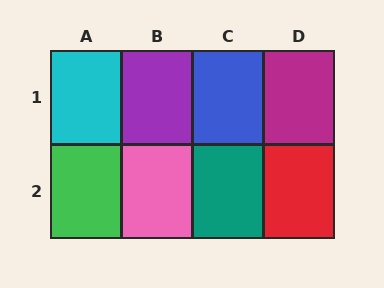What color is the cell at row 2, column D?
Red.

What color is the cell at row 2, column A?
Green.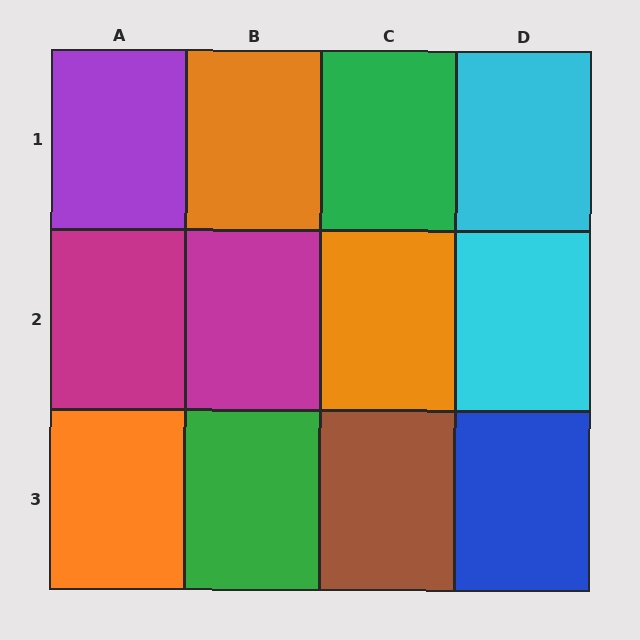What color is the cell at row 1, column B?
Orange.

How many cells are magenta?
2 cells are magenta.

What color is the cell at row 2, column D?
Cyan.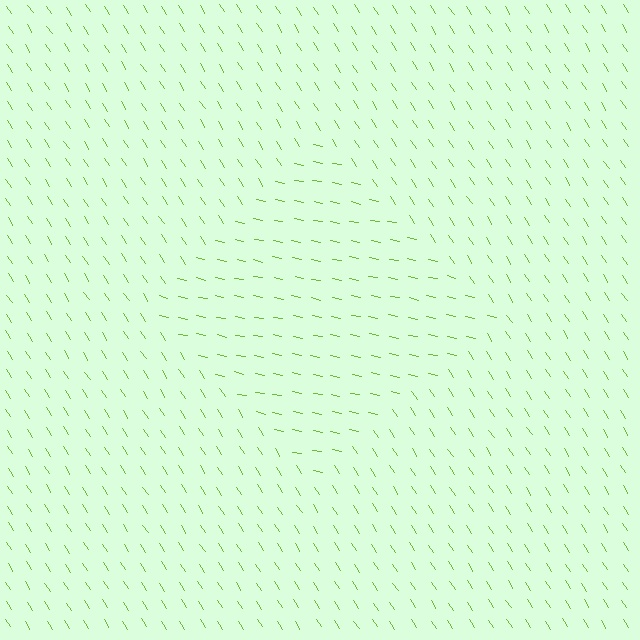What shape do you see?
I see a diamond.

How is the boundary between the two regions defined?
The boundary is defined purely by a change in line orientation (approximately 45 degrees difference). All lines are the same color and thickness.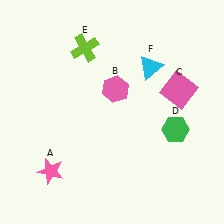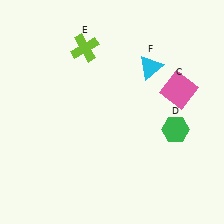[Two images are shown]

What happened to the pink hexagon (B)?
The pink hexagon (B) was removed in Image 2. It was in the top-right area of Image 1.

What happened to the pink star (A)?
The pink star (A) was removed in Image 2. It was in the bottom-left area of Image 1.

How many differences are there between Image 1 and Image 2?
There are 2 differences between the two images.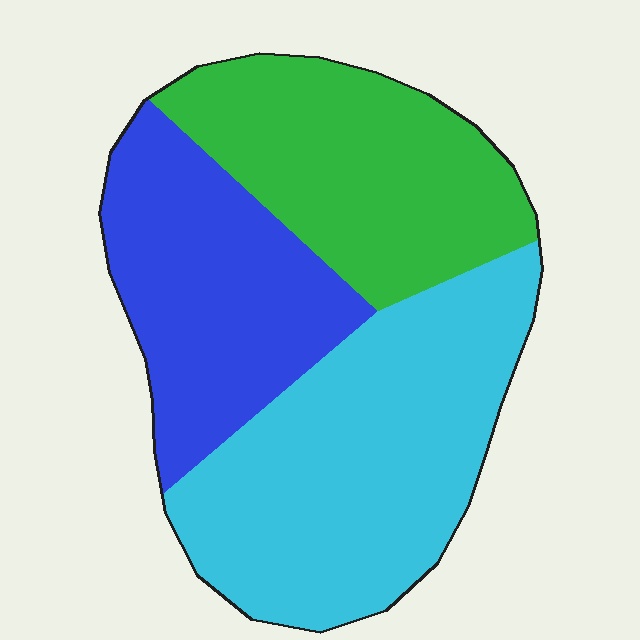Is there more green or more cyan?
Cyan.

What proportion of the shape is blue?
Blue takes up about one quarter (1/4) of the shape.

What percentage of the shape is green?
Green covers 30% of the shape.